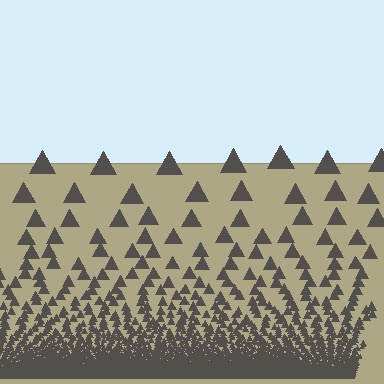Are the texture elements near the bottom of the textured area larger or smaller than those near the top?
Smaller. The gradient is inverted — elements near the bottom are smaller and denser.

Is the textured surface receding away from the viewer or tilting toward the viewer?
The surface appears to tilt toward the viewer. Texture elements get larger and sparser toward the top.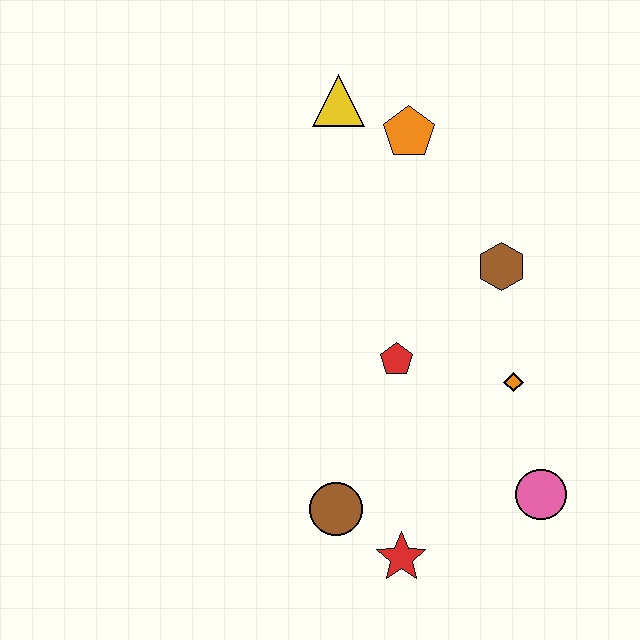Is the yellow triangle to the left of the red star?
Yes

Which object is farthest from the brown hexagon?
The red star is farthest from the brown hexagon.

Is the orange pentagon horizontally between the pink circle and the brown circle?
Yes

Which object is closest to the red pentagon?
The orange diamond is closest to the red pentagon.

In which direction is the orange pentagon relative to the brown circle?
The orange pentagon is above the brown circle.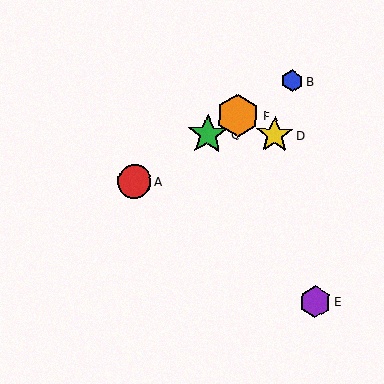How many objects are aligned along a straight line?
4 objects (A, B, C, F) are aligned along a straight line.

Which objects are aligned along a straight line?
Objects A, B, C, F are aligned along a straight line.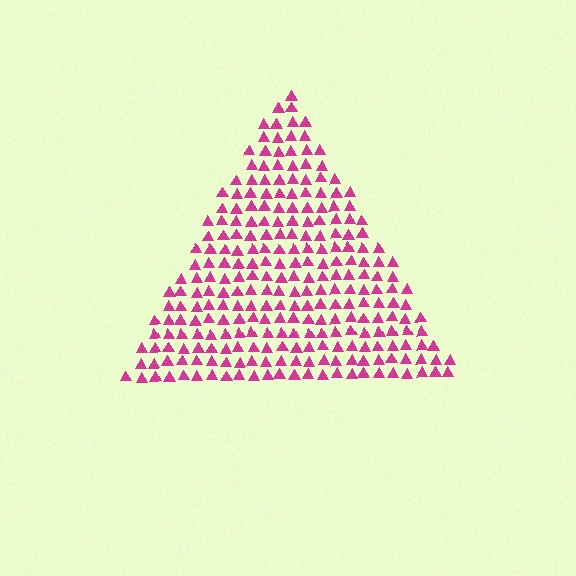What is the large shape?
The large shape is a triangle.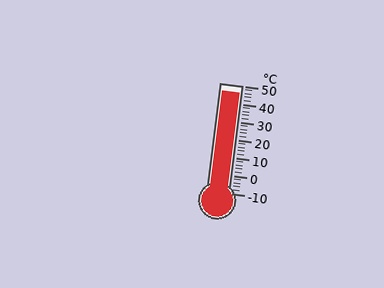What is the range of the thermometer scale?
The thermometer scale ranges from -10°C to 50°C.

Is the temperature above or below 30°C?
The temperature is above 30°C.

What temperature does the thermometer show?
The thermometer shows approximately 46°C.